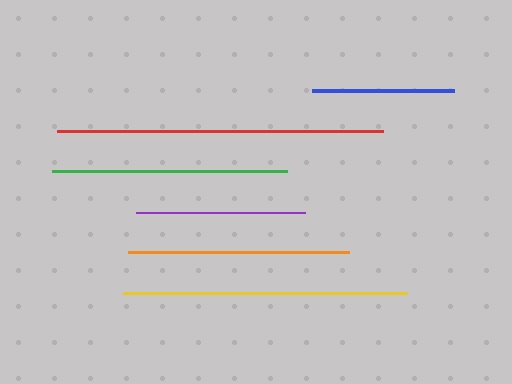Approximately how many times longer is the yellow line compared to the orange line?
The yellow line is approximately 1.3 times the length of the orange line.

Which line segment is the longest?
The red line is the longest at approximately 326 pixels.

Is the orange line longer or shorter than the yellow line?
The yellow line is longer than the orange line.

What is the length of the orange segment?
The orange segment is approximately 221 pixels long.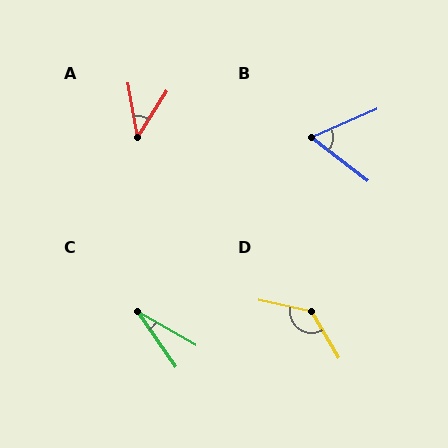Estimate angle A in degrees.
Approximately 43 degrees.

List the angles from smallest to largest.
C (26°), A (43°), B (61°), D (133°).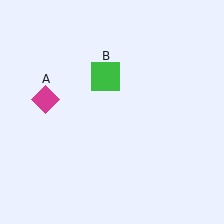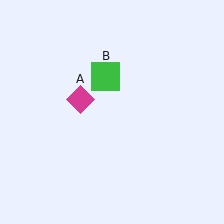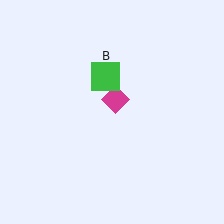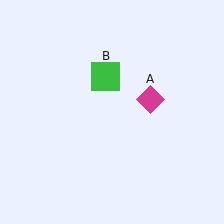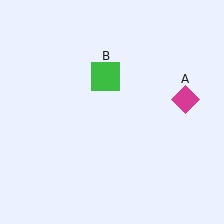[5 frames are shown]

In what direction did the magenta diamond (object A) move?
The magenta diamond (object A) moved right.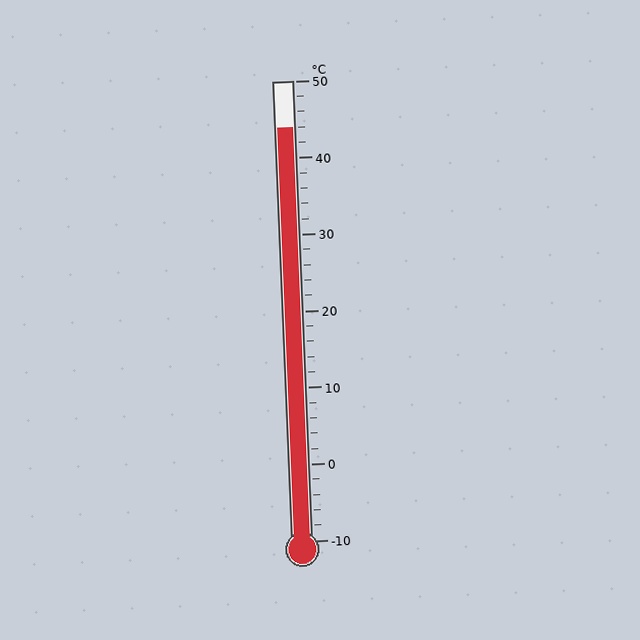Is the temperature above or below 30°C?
The temperature is above 30°C.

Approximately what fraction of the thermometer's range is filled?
The thermometer is filled to approximately 90% of its range.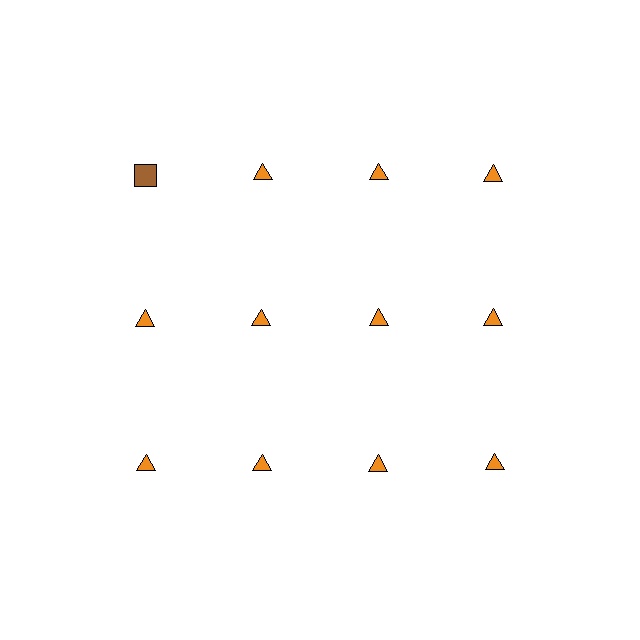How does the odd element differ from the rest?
It differs in both color (brown instead of orange) and shape (square instead of triangle).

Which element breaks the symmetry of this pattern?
The brown square in the top row, leftmost column breaks the symmetry. All other shapes are orange triangles.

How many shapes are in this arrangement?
There are 12 shapes arranged in a grid pattern.